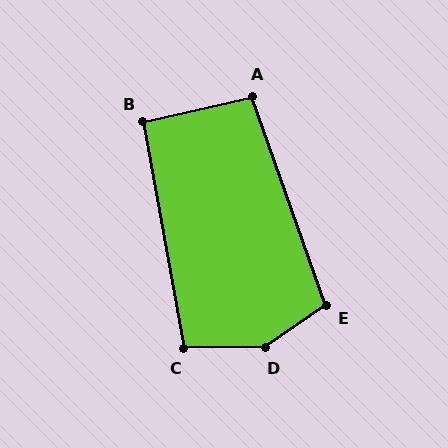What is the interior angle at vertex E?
Approximately 106 degrees (obtuse).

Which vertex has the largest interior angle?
D, at approximately 145 degrees.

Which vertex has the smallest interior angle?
B, at approximately 93 degrees.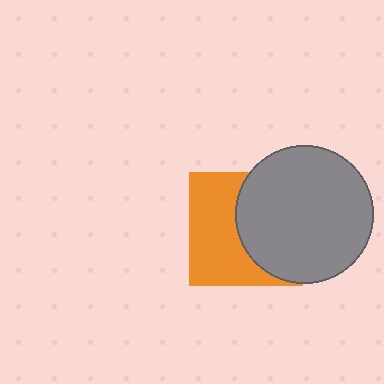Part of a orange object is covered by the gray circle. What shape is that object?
It is a square.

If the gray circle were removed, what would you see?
You would see the complete orange square.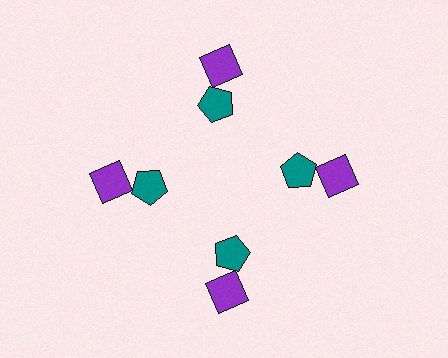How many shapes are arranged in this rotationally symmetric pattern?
There are 8 shapes, arranged in 4 groups of 2.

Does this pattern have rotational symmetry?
Yes, this pattern has 4-fold rotational symmetry. It looks the same after rotating 90 degrees around the center.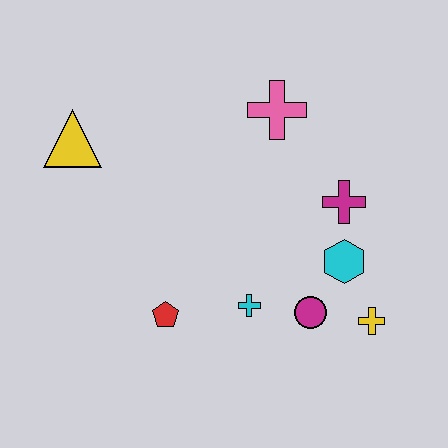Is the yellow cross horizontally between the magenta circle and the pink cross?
No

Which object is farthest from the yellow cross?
The yellow triangle is farthest from the yellow cross.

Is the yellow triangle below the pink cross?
Yes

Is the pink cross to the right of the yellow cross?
No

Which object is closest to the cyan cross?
The magenta circle is closest to the cyan cross.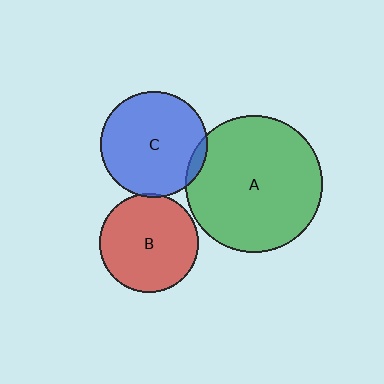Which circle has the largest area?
Circle A (green).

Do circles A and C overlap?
Yes.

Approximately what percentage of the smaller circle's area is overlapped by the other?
Approximately 5%.